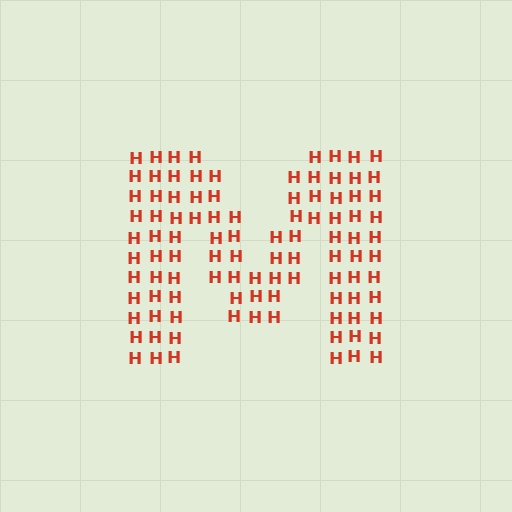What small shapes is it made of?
It is made of small letter H's.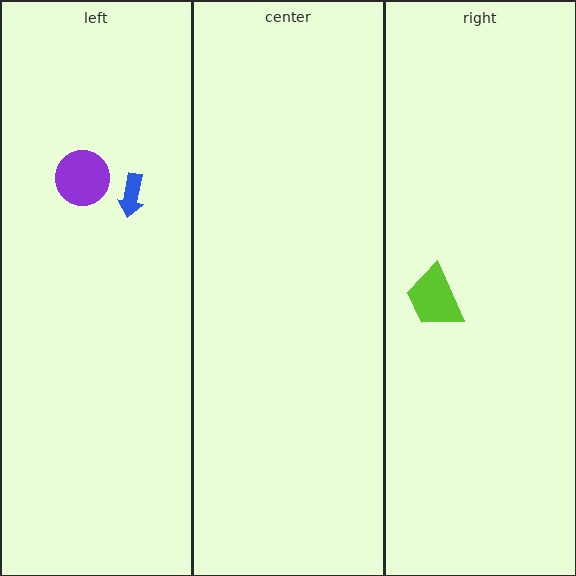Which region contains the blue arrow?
The left region.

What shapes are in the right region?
The lime trapezoid.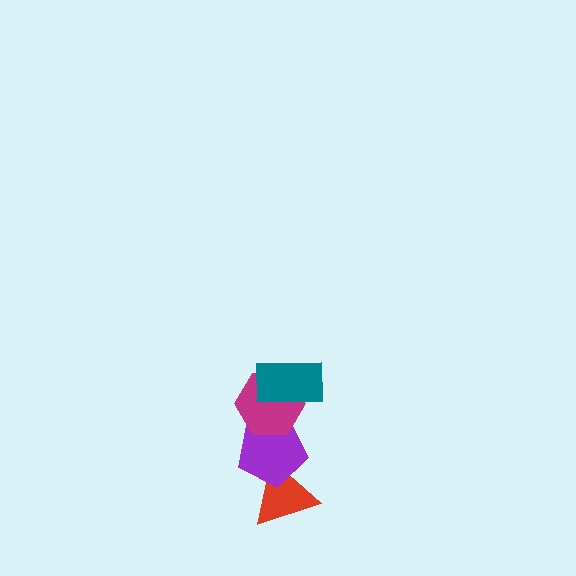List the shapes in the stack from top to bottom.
From top to bottom: the teal rectangle, the magenta hexagon, the purple pentagon, the red triangle.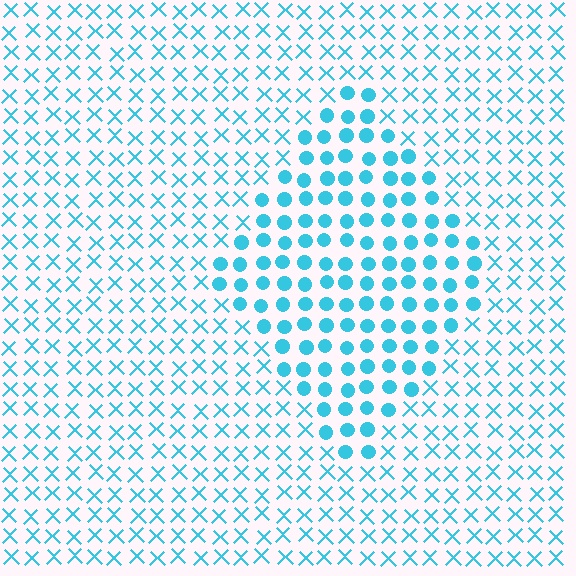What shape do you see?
I see a diamond.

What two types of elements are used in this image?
The image uses circles inside the diamond region and X marks outside it.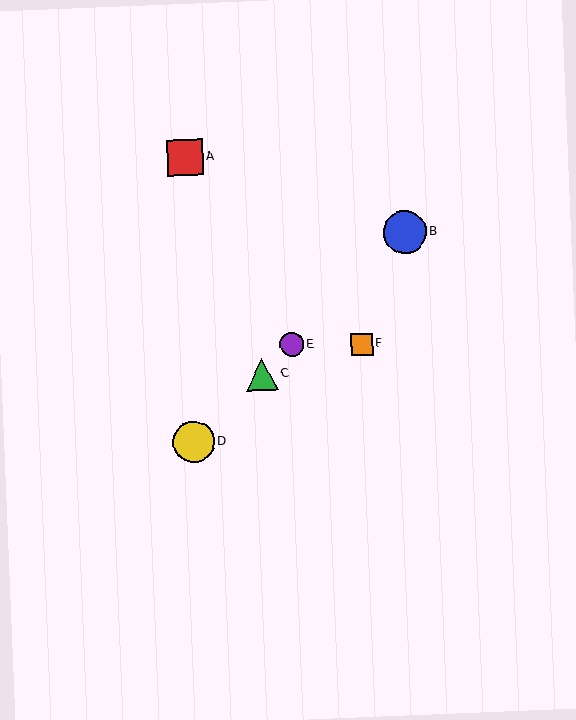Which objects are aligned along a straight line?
Objects B, C, D, E are aligned along a straight line.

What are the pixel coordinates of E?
Object E is at (292, 345).